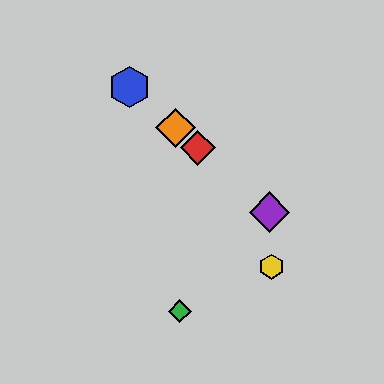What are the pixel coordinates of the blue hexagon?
The blue hexagon is at (130, 87).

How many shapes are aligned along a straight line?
4 shapes (the red diamond, the blue hexagon, the purple diamond, the orange diamond) are aligned along a straight line.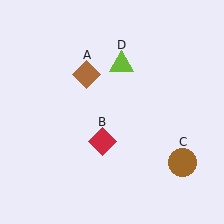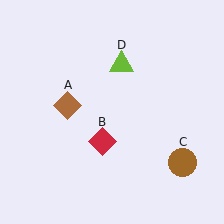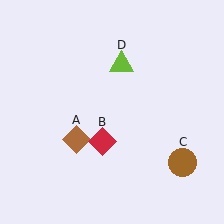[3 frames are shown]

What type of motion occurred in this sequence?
The brown diamond (object A) rotated counterclockwise around the center of the scene.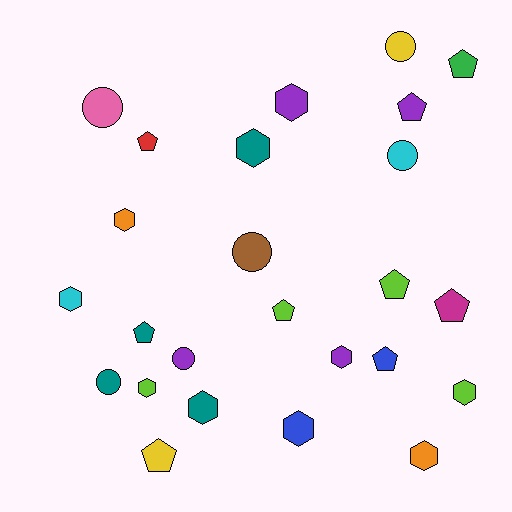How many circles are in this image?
There are 6 circles.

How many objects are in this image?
There are 25 objects.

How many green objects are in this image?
There is 1 green object.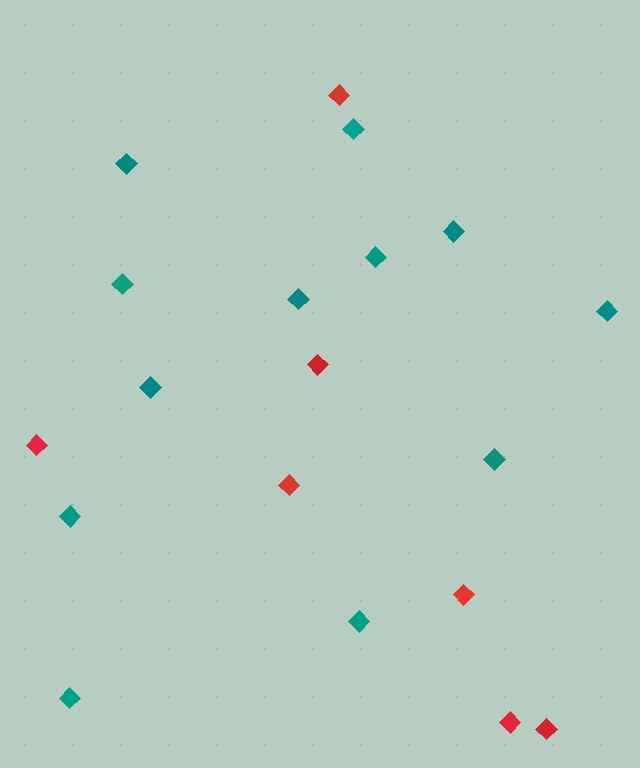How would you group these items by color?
There are 2 groups: one group of red diamonds (7) and one group of teal diamonds (12).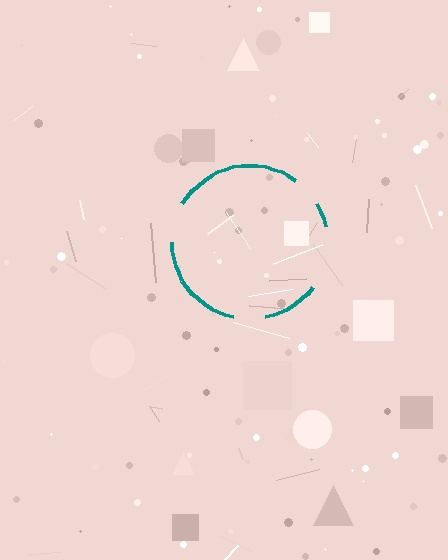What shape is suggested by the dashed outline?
The dashed outline suggests a circle.